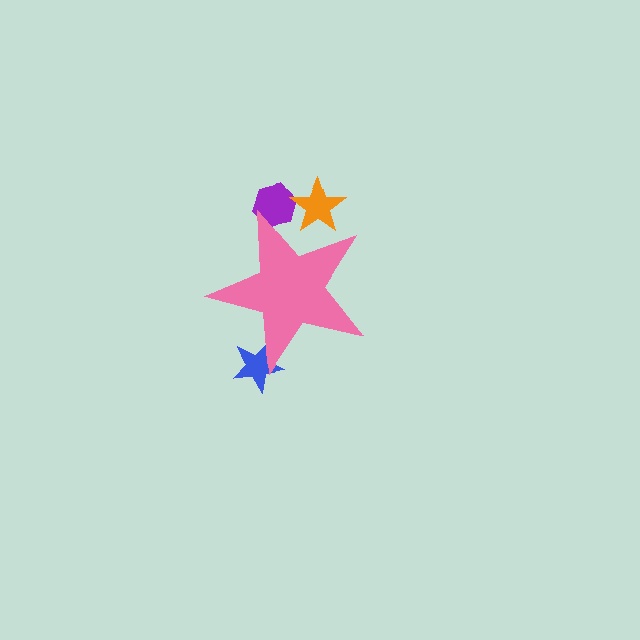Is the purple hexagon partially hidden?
Yes, the purple hexagon is partially hidden behind the pink star.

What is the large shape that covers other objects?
A pink star.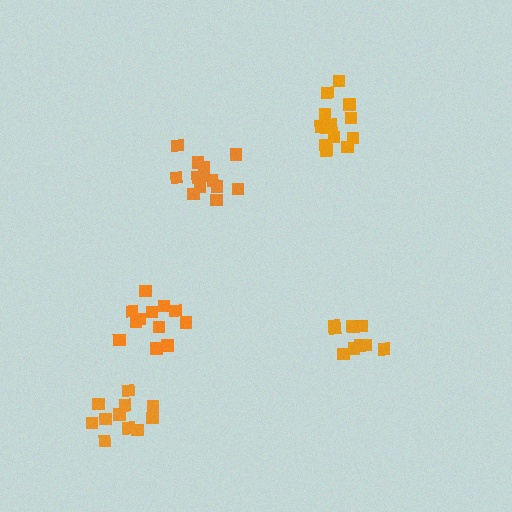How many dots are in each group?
Group 1: 13 dots, Group 2: 13 dots, Group 3: 12 dots, Group 4: 9 dots, Group 5: 11 dots (58 total).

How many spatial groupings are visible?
There are 5 spatial groupings.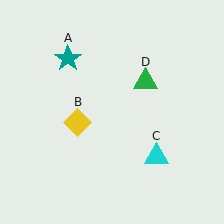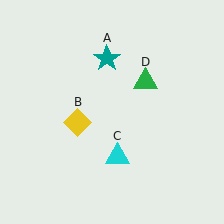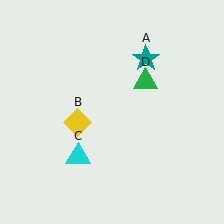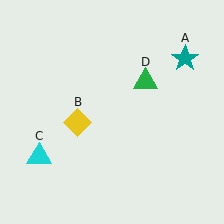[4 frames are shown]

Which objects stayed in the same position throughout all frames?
Yellow diamond (object B) and green triangle (object D) remained stationary.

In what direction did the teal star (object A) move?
The teal star (object A) moved right.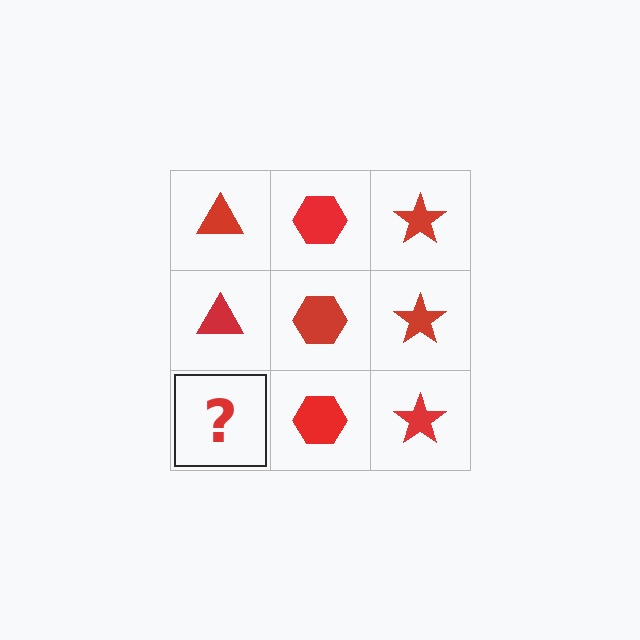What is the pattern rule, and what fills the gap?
The rule is that each column has a consistent shape. The gap should be filled with a red triangle.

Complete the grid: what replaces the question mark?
The question mark should be replaced with a red triangle.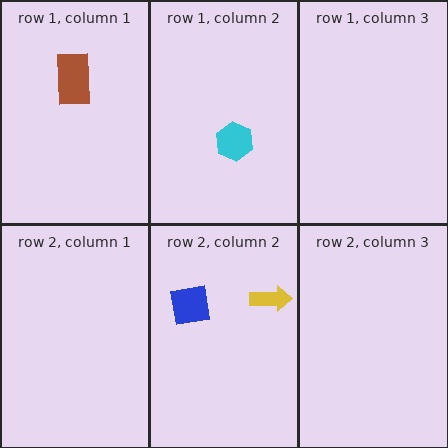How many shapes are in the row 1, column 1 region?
1.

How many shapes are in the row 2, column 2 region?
2.